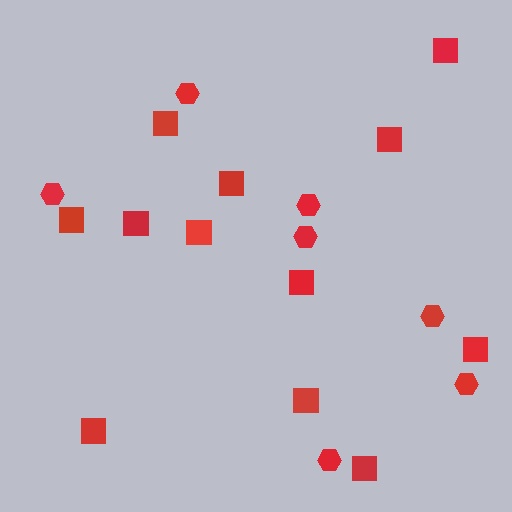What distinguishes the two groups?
There are 2 groups: one group of hexagons (7) and one group of squares (12).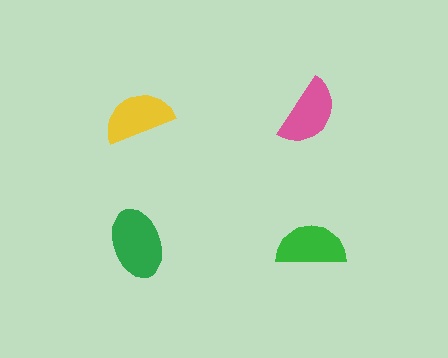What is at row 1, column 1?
A yellow semicircle.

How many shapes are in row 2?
2 shapes.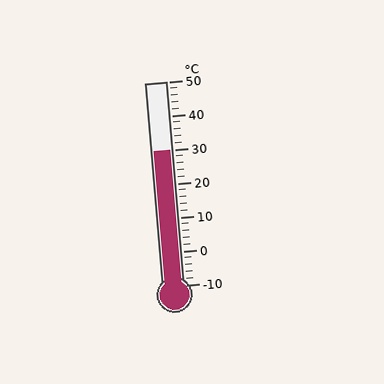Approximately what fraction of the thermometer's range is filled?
The thermometer is filled to approximately 65% of its range.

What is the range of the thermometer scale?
The thermometer scale ranges from -10°C to 50°C.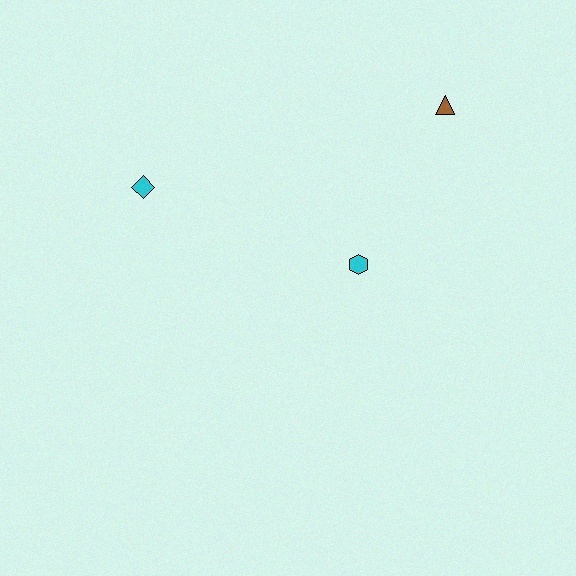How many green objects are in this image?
There are no green objects.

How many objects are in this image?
There are 3 objects.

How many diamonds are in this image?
There is 1 diamond.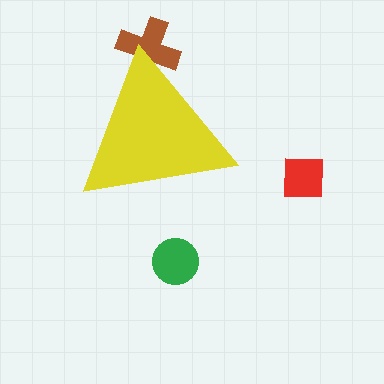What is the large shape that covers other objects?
A yellow triangle.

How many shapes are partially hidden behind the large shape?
1 shape is partially hidden.